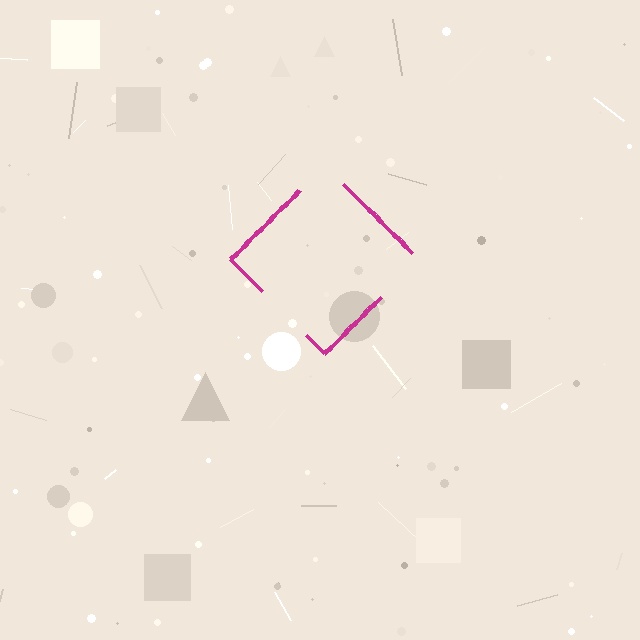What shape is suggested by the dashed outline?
The dashed outline suggests a diamond.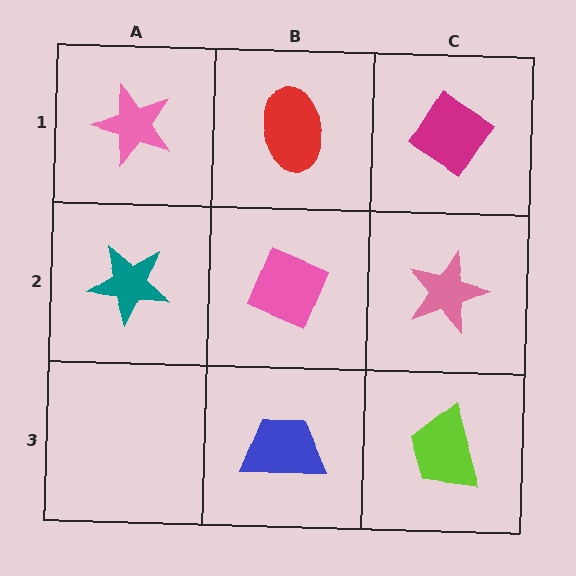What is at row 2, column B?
A pink diamond.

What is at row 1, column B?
A red ellipse.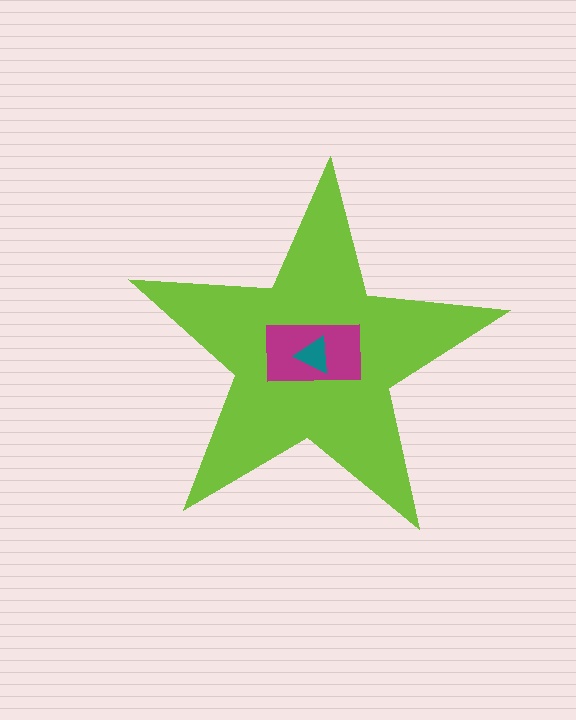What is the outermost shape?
The lime star.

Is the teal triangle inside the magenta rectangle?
Yes.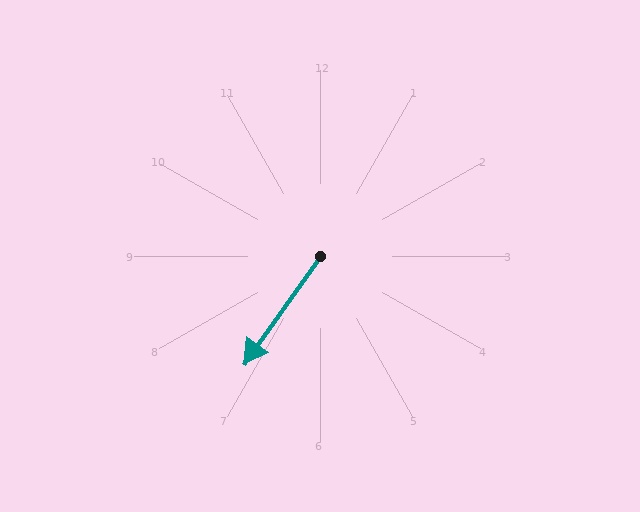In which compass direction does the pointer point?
Southwest.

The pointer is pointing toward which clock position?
Roughly 7 o'clock.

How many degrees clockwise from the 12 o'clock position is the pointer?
Approximately 215 degrees.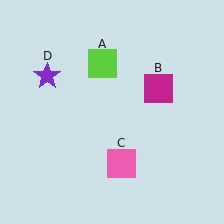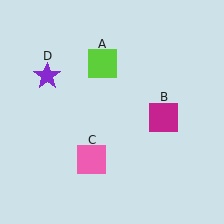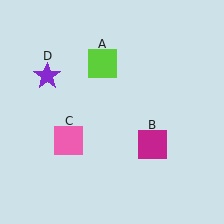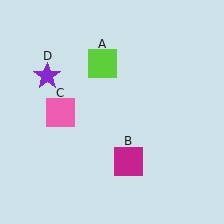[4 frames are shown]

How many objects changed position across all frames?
2 objects changed position: magenta square (object B), pink square (object C).